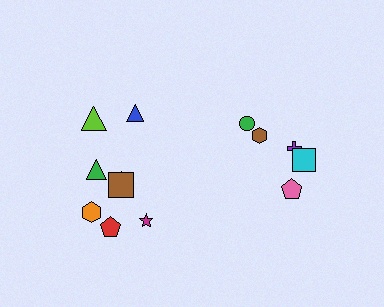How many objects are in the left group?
There are 8 objects.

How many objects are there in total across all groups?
There are 13 objects.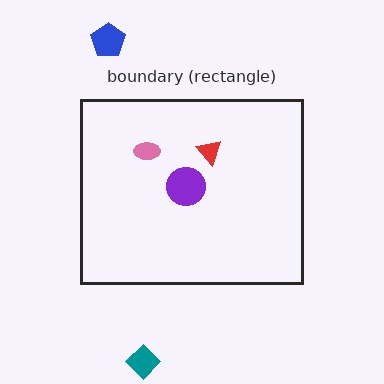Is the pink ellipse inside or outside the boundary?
Inside.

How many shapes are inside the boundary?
3 inside, 2 outside.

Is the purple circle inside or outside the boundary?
Inside.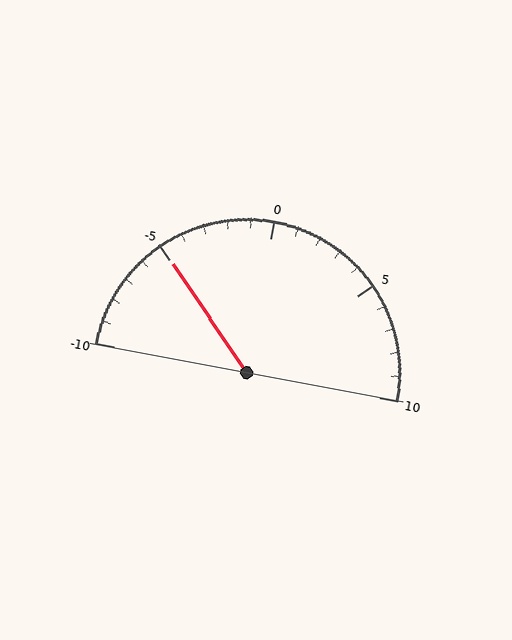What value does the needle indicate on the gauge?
The needle indicates approximately -5.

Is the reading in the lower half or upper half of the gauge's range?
The reading is in the lower half of the range (-10 to 10).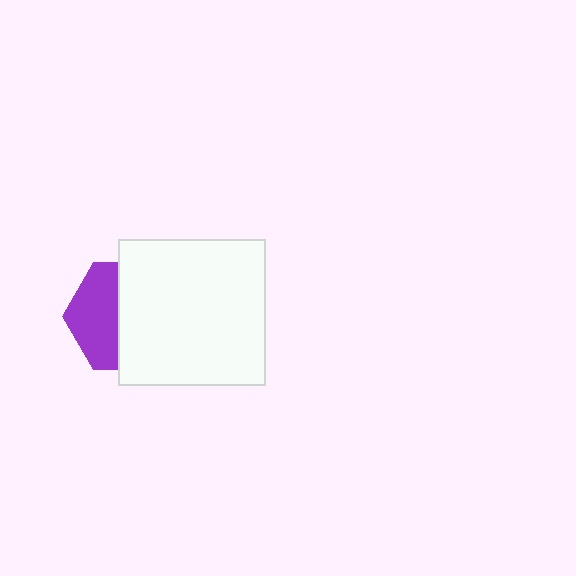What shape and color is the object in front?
The object in front is a white square.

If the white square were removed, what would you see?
You would see the complete purple hexagon.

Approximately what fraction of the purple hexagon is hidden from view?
Roughly 57% of the purple hexagon is hidden behind the white square.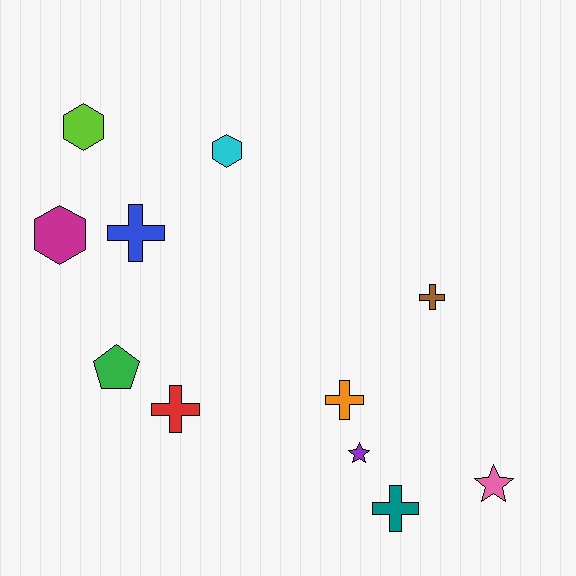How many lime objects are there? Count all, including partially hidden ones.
There is 1 lime object.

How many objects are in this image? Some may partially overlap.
There are 11 objects.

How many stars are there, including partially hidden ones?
There are 2 stars.